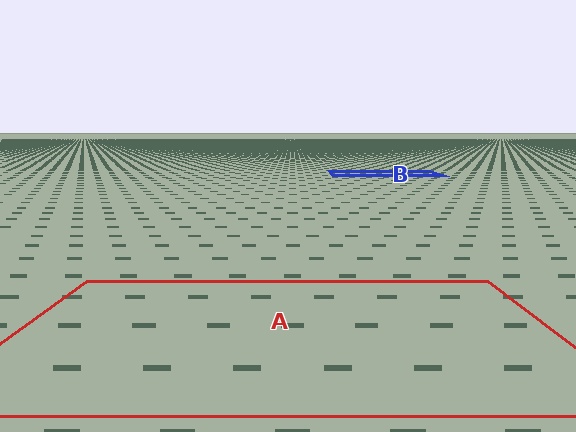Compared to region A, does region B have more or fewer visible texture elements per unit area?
Region B has more texture elements per unit area — they are packed more densely because it is farther away.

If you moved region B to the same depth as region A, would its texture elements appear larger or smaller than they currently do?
They would appear larger. At a closer depth, the same texture elements are projected at a bigger on-screen size.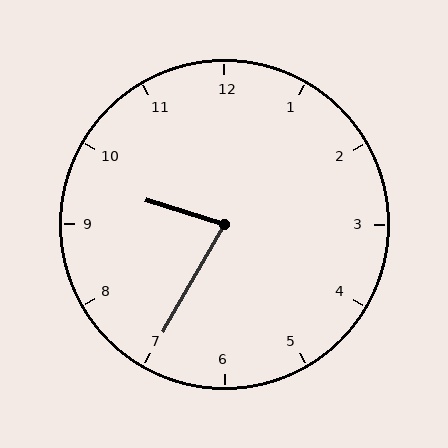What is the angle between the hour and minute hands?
Approximately 78 degrees.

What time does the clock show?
9:35.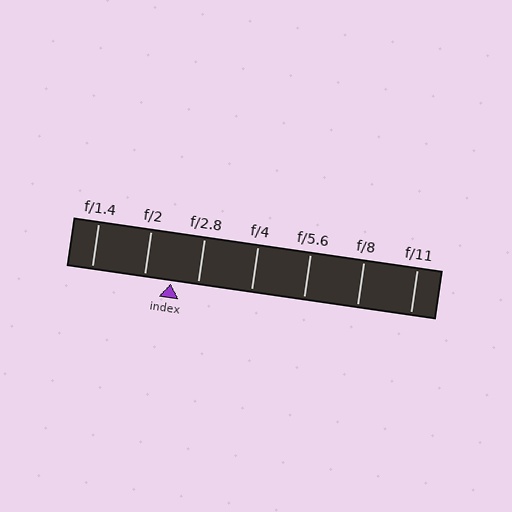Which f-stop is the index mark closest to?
The index mark is closest to f/2.8.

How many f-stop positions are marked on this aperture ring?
There are 7 f-stop positions marked.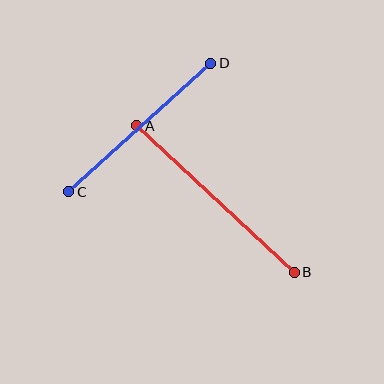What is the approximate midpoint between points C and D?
The midpoint is at approximately (140, 128) pixels.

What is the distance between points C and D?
The distance is approximately 192 pixels.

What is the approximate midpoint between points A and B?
The midpoint is at approximately (216, 199) pixels.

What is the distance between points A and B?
The distance is approximately 214 pixels.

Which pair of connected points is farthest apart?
Points A and B are farthest apart.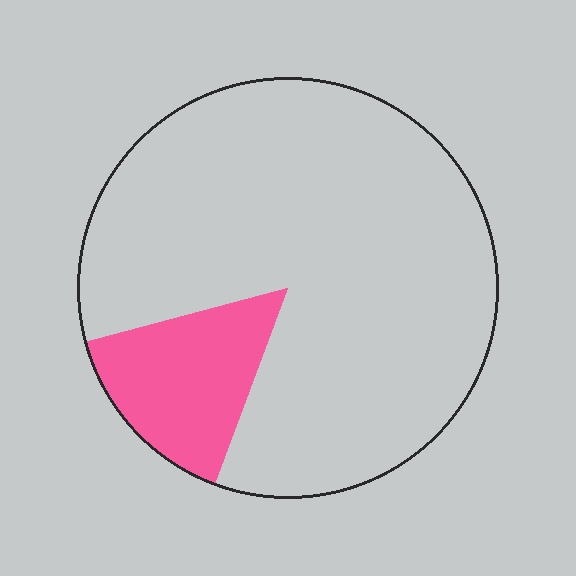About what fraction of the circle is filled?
About one sixth (1/6).